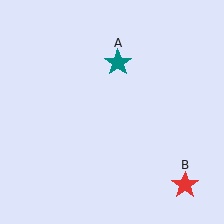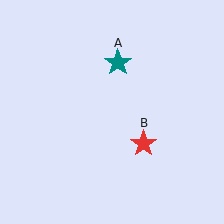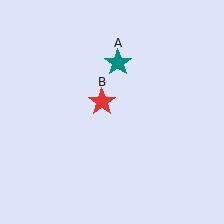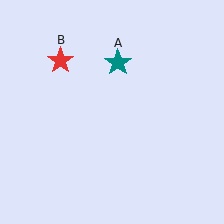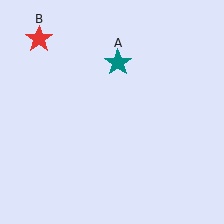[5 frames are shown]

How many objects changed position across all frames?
1 object changed position: red star (object B).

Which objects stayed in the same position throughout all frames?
Teal star (object A) remained stationary.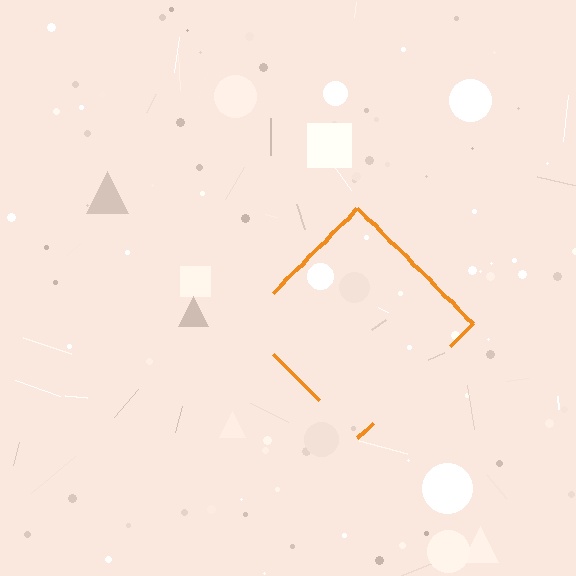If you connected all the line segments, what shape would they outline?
They would outline a diamond.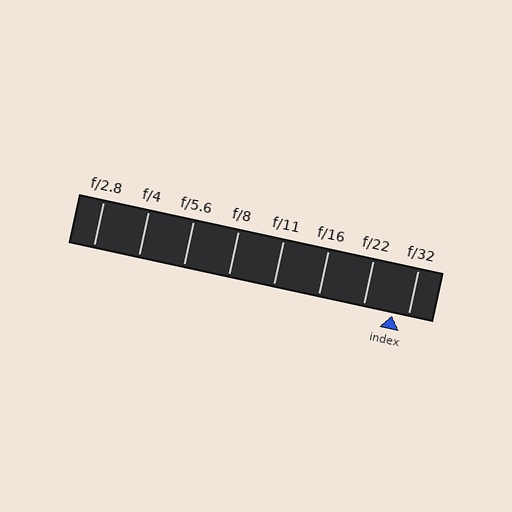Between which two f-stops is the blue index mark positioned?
The index mark is between f/22 and f/32.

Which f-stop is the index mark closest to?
The index mark is closest to f/32.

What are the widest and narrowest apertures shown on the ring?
The widest aperture shown is f/2.8 and the narrowest is f/32.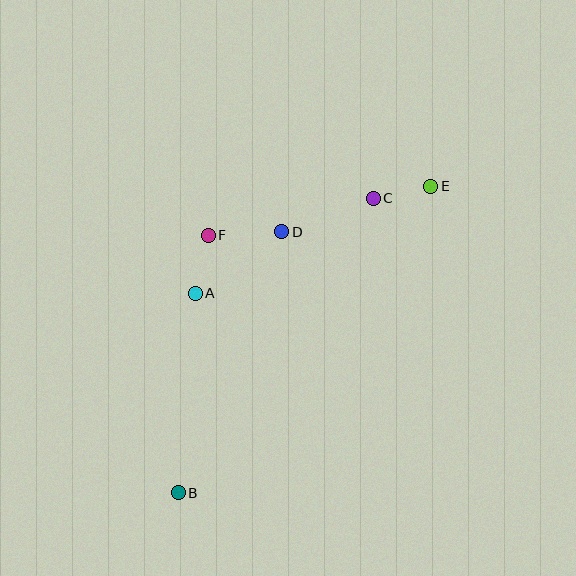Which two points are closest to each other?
Points C and E are closest to each other.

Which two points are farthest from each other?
Points B and E are farthest from each other.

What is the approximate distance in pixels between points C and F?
The distance between C and F is approximately 169 pixels.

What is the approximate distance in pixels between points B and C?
The distance between B and C is approximately 353 pixels.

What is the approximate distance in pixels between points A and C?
The distance between A and C is approximately 202 pixels.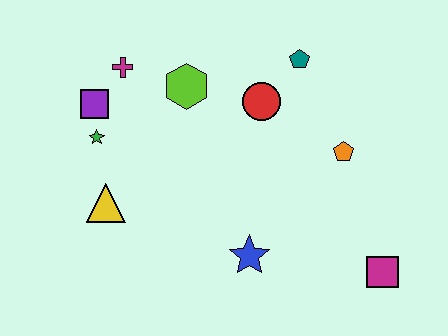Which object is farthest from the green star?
The magenta square is farthest from the green star.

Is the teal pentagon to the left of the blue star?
No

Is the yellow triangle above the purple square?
No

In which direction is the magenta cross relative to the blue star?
The magenta cross is above the blue star.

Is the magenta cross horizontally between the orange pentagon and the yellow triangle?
Yes